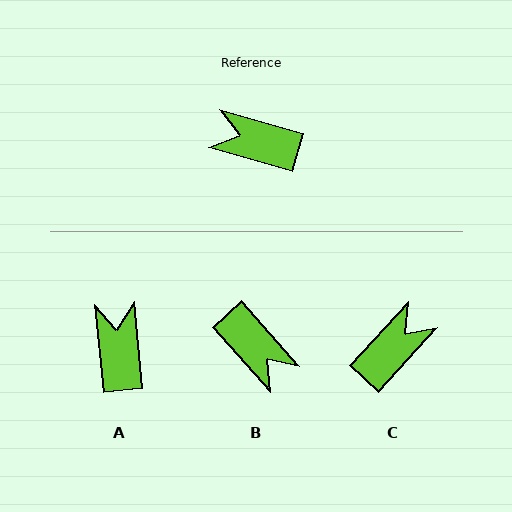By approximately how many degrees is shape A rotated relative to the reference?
Approximately 68 degrees clockwise.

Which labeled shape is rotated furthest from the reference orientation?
B, about 148 degrees away.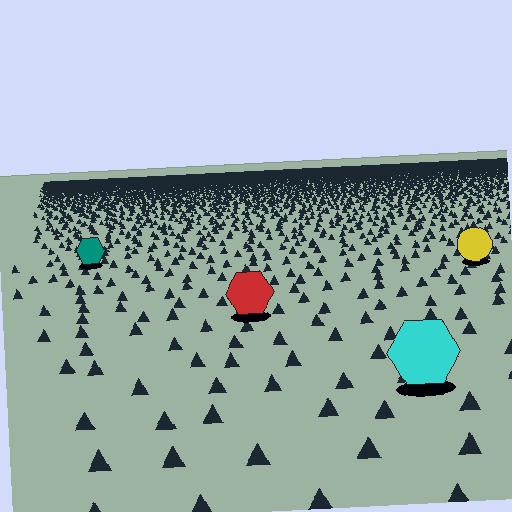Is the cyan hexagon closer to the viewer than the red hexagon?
Yes. The cyan hexagon is closer — you can tell from the texture gradient: the ground texture is coarser near it.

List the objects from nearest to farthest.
From nearest to farthest: the cyan hexagon, the red hexagon, the yellow circle, the teal hexagon.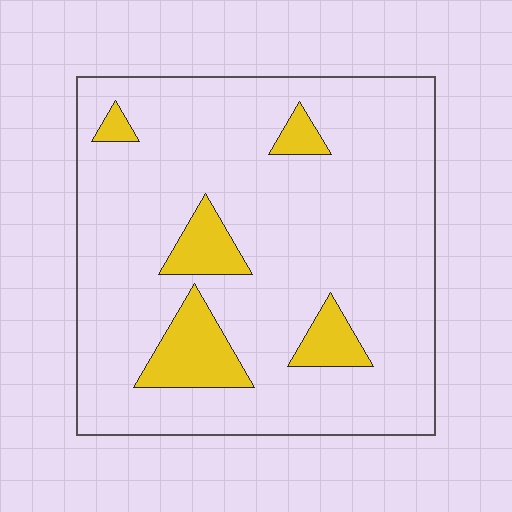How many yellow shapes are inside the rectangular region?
5.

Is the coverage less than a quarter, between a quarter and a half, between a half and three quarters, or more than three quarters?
Less than a quarter.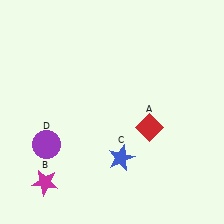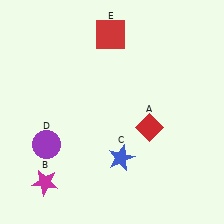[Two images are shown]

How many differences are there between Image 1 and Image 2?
There is 1 difference between the two images.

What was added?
A red square (E) was added in Image 2.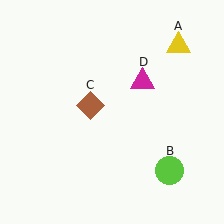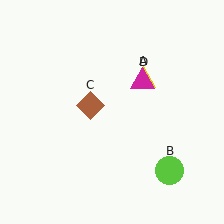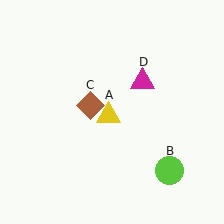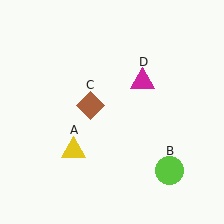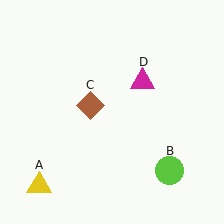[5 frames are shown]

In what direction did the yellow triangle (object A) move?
The yellow triangle (object A) moved down and to the left.